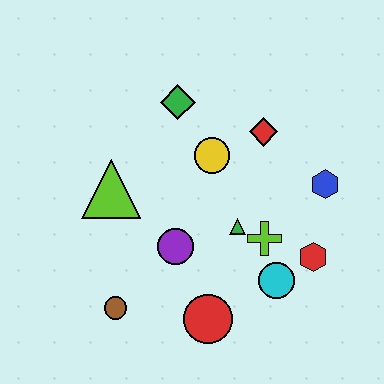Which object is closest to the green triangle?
The lime cross is closest to the green triangle.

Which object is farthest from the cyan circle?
The green diamond is farthest from the cyan circle.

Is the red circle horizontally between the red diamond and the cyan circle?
No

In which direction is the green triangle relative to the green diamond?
The green triangle is below the green diamond.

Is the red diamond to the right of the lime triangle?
Yes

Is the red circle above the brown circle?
No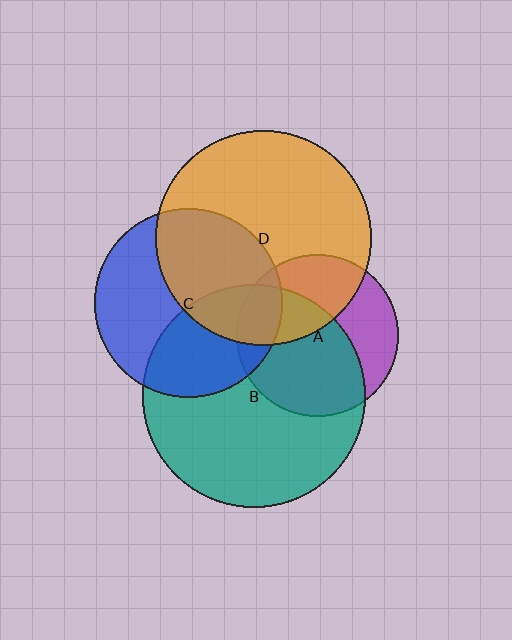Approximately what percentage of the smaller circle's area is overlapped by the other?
Approximately 40%.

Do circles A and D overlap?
Yes.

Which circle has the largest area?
Circle B (teal).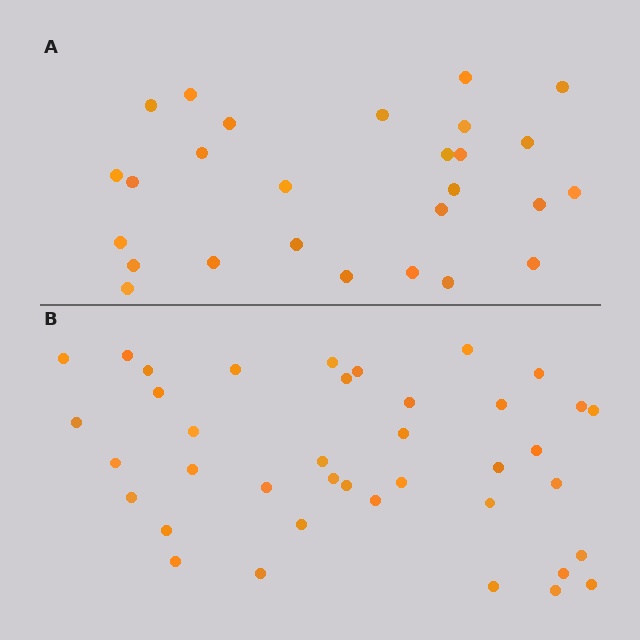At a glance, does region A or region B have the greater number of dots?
Region B (the bottom region) has more dots.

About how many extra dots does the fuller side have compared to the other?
Region B has roughly 12 or so more dots than region A.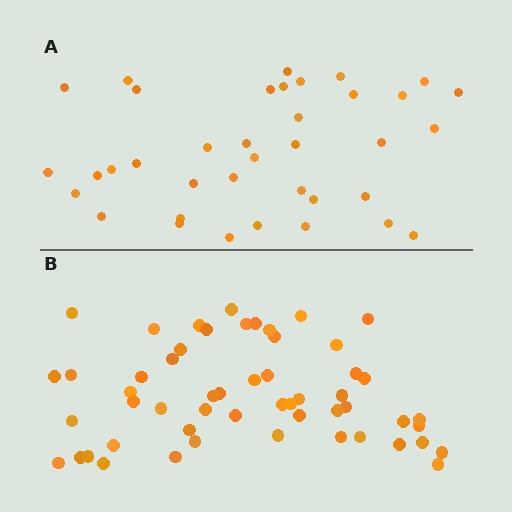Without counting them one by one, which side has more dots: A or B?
Region B (the bottom region) has more dots.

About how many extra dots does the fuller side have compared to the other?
Region B has approximately 15 more dots than region A.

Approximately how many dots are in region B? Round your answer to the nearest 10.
About 50 dots. (The exact count is 54, which rounds to 50.)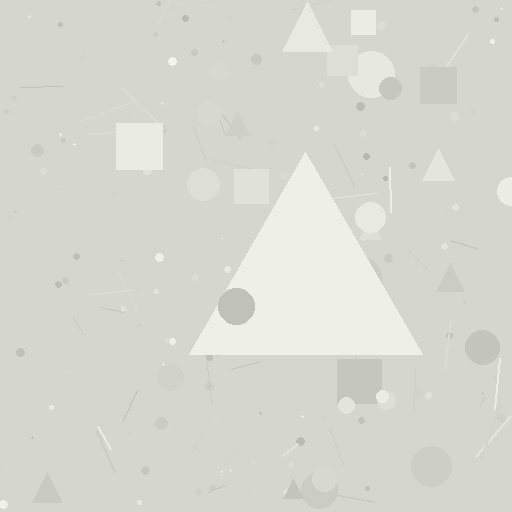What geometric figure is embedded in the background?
A triangle is embedded in the background.